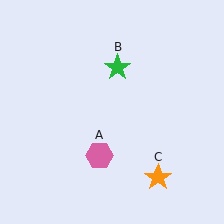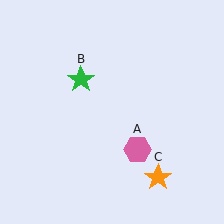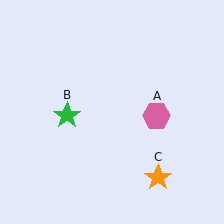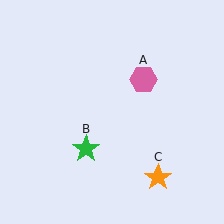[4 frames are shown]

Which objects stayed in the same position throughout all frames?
Orange star (object C) remained stationary.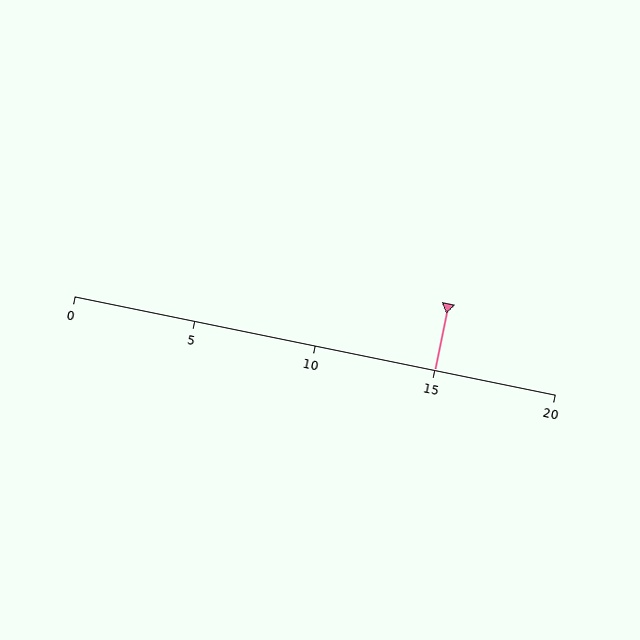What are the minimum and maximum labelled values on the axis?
The axis runs from 0 to 20.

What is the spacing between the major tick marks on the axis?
The major ticks are spaced 5 apart.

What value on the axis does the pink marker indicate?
The marker indicates approximately 15.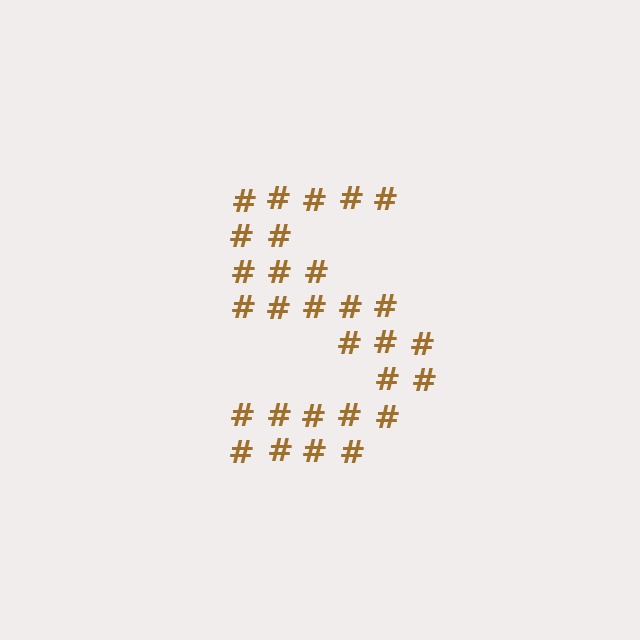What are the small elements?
The small elements are hash symbols.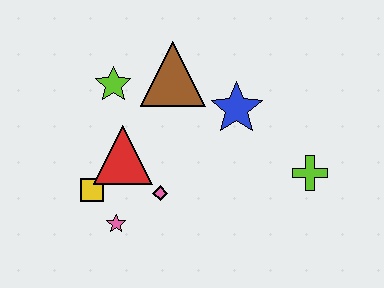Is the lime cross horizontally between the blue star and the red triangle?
No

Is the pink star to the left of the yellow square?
No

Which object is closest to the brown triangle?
The lime star is closest to the brown triangle.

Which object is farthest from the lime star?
The lime cross is farthest from the lime star.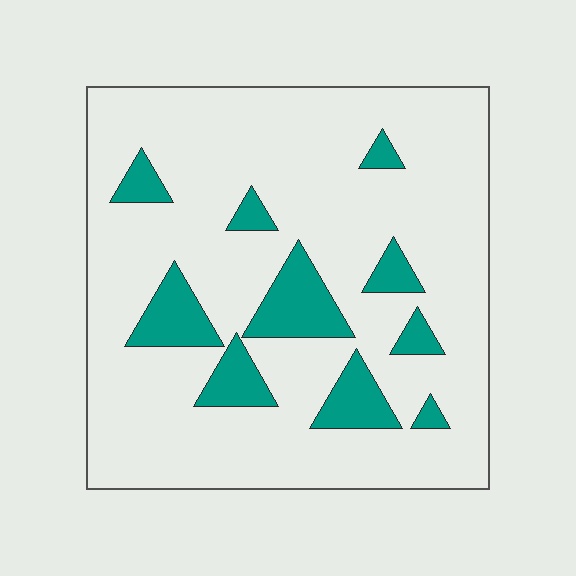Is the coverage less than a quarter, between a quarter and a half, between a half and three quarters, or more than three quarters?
Less than a quarter.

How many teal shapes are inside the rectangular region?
10.